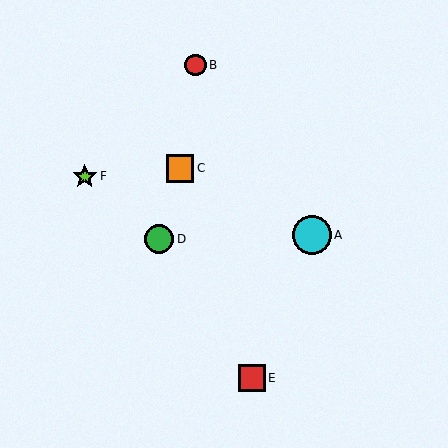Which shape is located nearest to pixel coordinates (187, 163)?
The orange square (labeled C) at (180, 168) is nearest to that location.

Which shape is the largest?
The cyan circle (labeled A) is the largest.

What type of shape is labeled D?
Shape D is a green circle.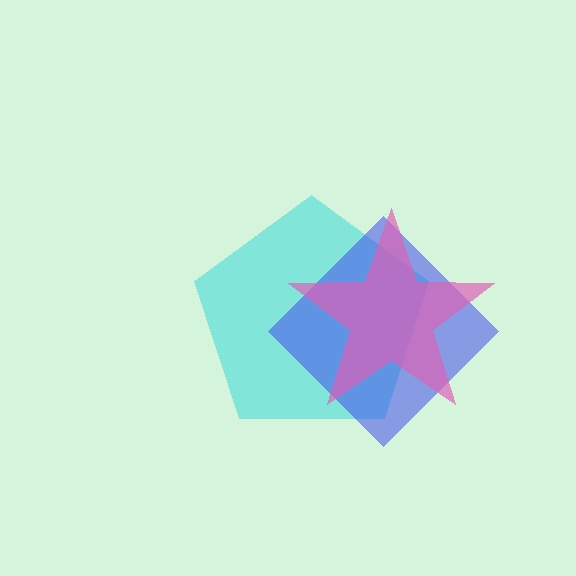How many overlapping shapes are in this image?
There are 3 overlapping shapes in the image.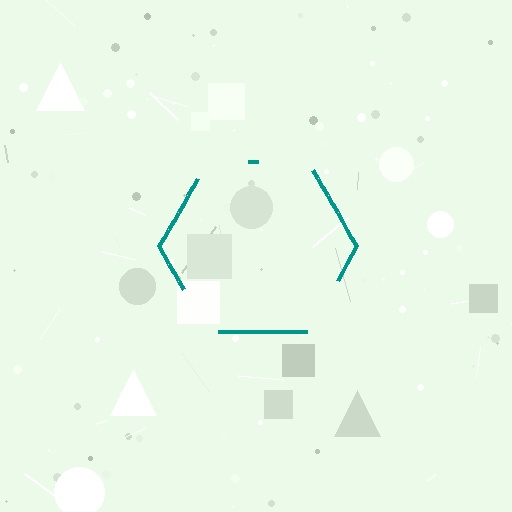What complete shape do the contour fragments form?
The contour fragments form a hexagon.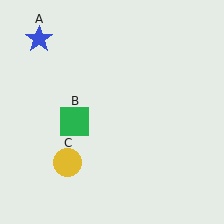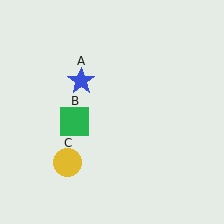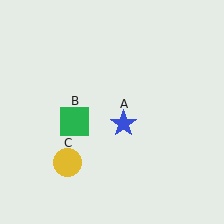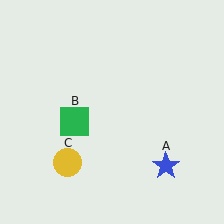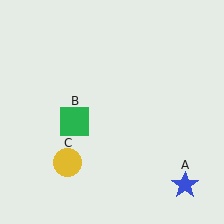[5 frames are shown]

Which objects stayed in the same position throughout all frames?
Green square (object B) and yellow circle (object C) remained stationary.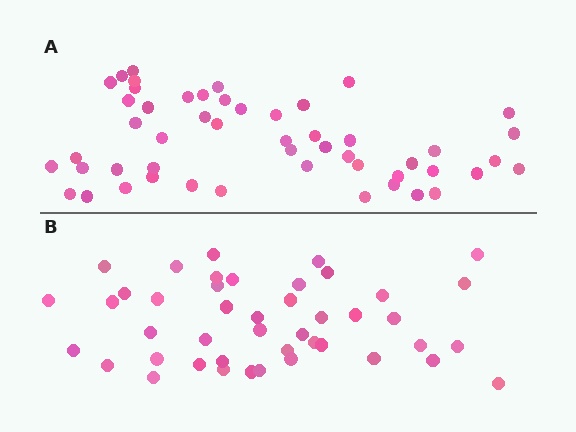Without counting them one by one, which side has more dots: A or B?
Region A (the top region) has more dots.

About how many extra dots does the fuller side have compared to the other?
Region A has roughly 8 or so more dots than region B.